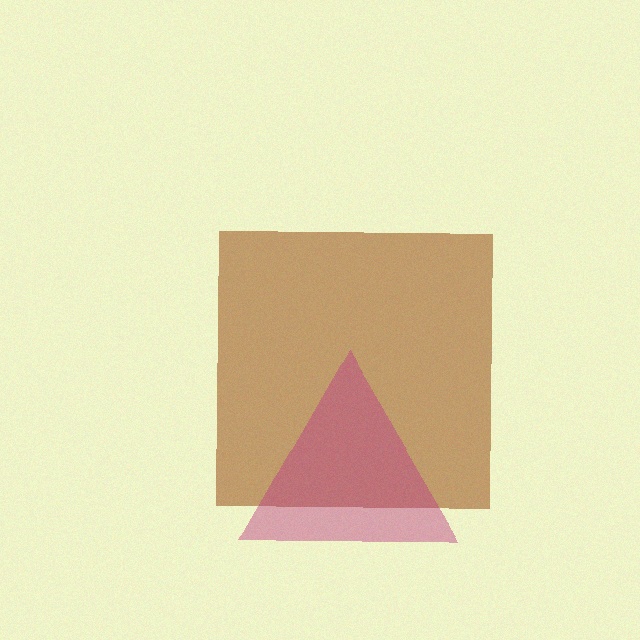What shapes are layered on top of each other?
The layered shapes are: a brown square, a magenta triangle.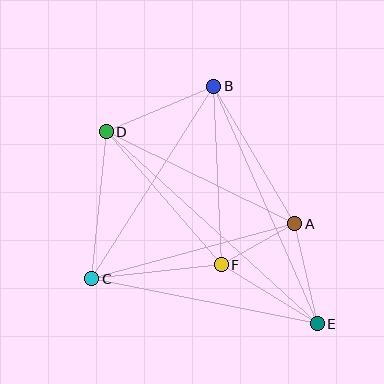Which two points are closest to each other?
Points A and F are closest to each other.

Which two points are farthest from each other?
Points D and E are farthest from each other.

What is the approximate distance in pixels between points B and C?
The distance between B and C is approximately 228 pixels.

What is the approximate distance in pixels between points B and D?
The distance between B and D is approximately 117 pixels.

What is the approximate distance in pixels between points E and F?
The distance between E and F is approximately 113 pixels.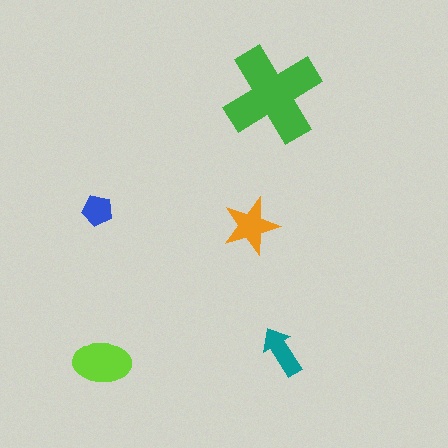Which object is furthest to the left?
The blue pentagon is leftmost.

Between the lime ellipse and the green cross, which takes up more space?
The green cross.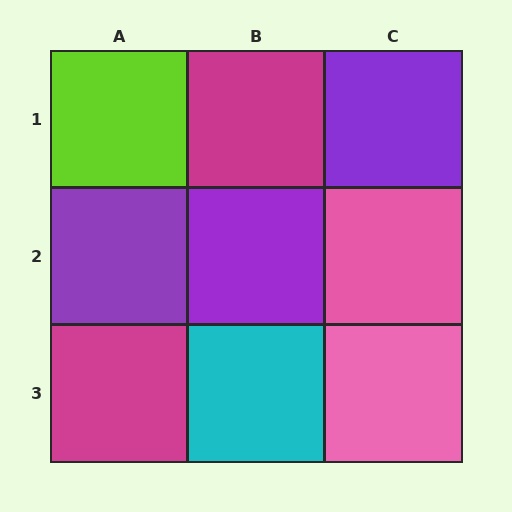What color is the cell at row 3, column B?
Cyan.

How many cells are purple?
3 cells are purple.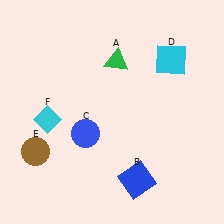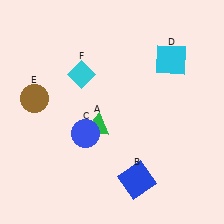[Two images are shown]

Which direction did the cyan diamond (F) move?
The cyan diamond (F) moved up.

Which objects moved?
The objects that moved are: the green triangle (A), the brown circle (E), the cyan diamond (F).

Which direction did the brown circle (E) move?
The brown circle (E) moved up.